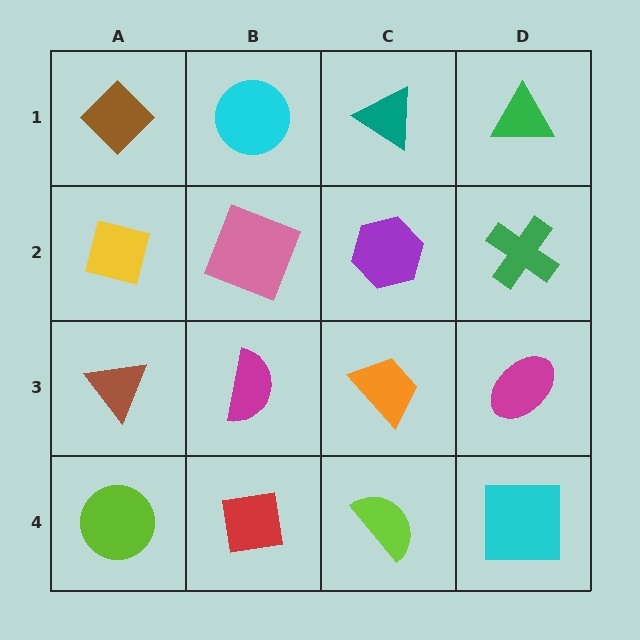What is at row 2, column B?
A pink square.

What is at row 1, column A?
A brown diamond.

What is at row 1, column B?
A cyan circle.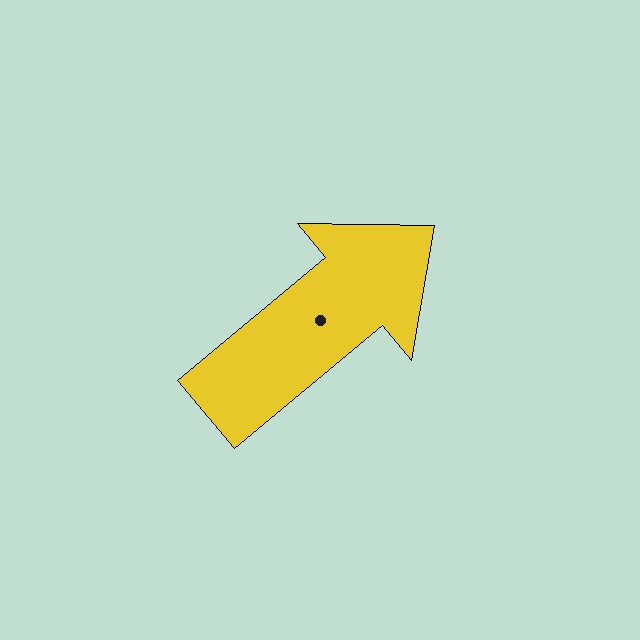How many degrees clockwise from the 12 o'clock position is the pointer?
Approximately 50 degrees.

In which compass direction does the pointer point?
Northeast.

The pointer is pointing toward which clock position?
Roughly 2 o'clock.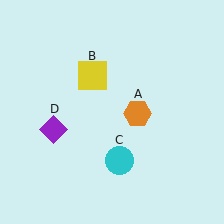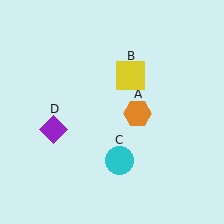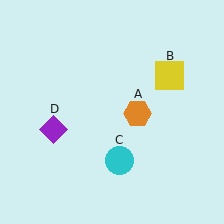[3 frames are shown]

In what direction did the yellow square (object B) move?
The yellow square (object B) moved right.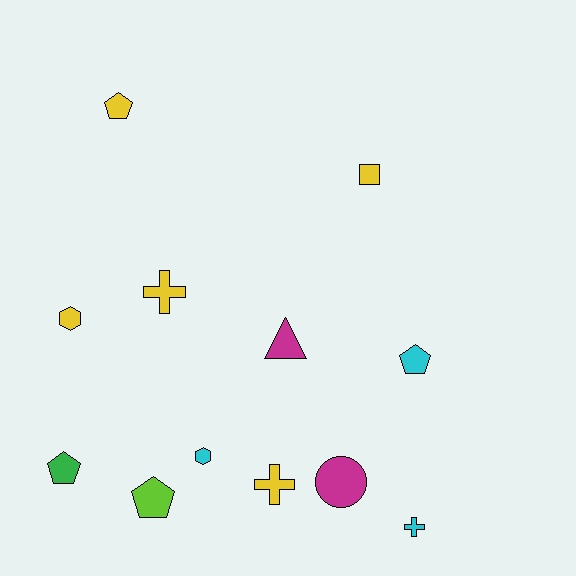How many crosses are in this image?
There are 3 crosses.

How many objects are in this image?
There are 12 objects.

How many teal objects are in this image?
There are no teal objects.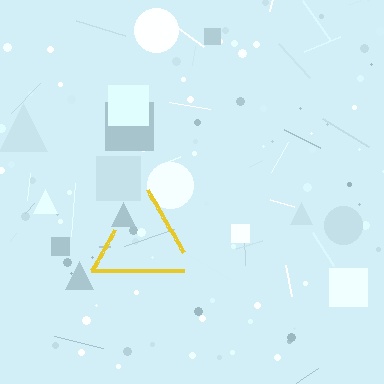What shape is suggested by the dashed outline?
The dashed outline suggests a triangle.